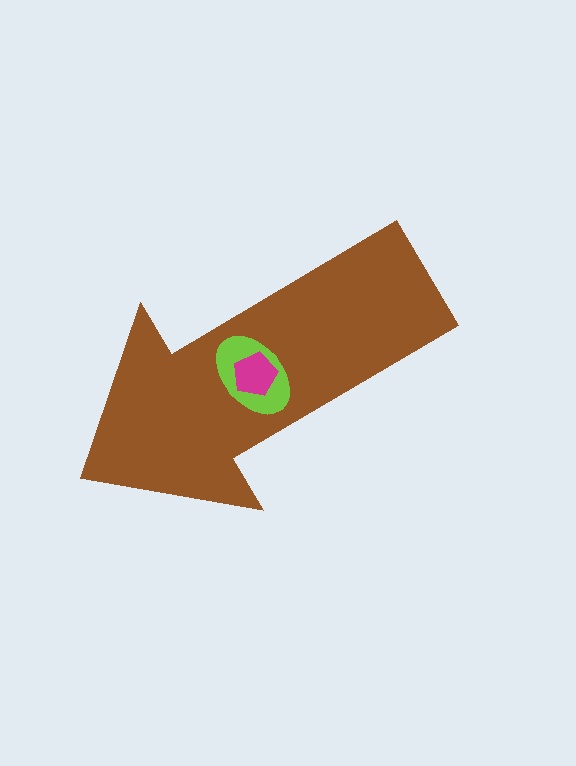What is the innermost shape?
The magenta pentagon.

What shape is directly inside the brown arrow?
The lime ellipse.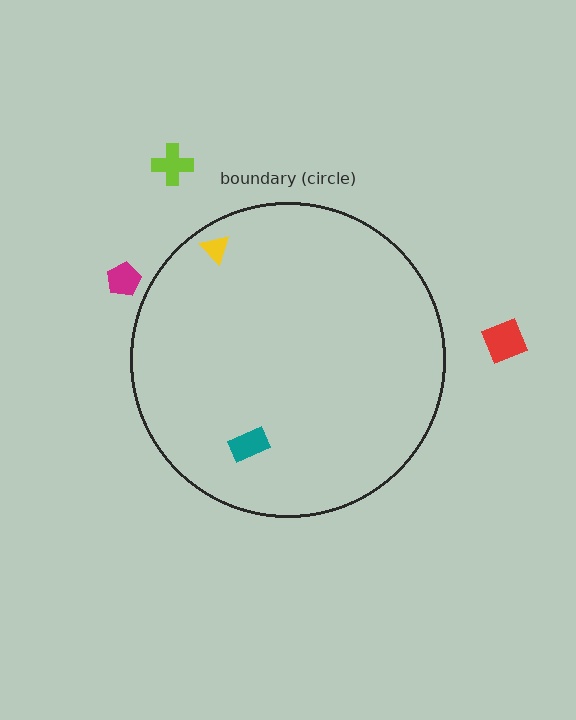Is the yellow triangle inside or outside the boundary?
Inside.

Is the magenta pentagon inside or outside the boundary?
Outside.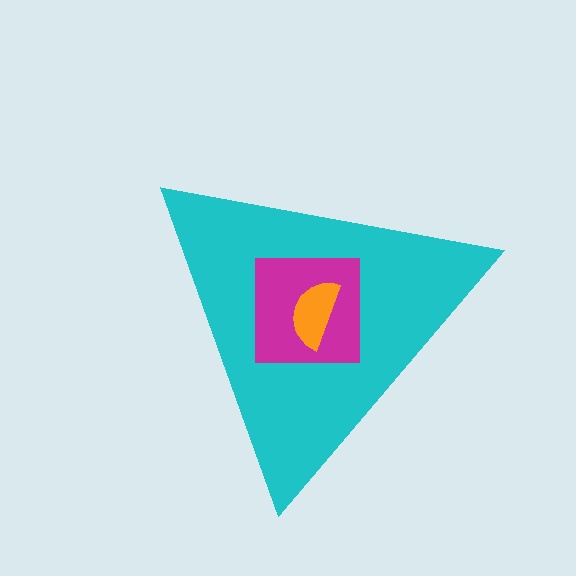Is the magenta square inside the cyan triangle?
Yes.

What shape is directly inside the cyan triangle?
The magenta square.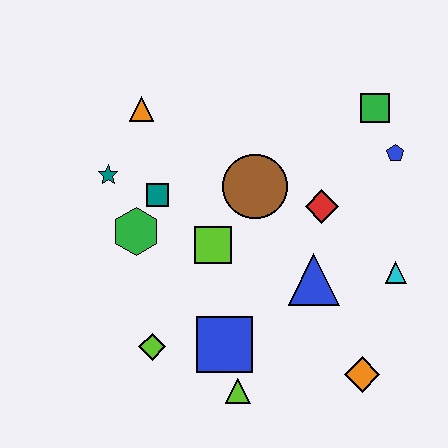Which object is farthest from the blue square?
The green square is farthest from the blue square.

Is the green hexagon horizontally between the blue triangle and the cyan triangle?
No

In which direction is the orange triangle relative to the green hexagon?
The orange triangle is above the green hexagon.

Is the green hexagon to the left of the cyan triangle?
Yes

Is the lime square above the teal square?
No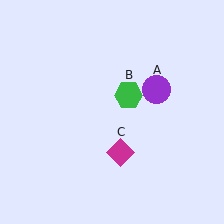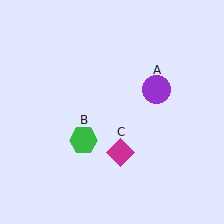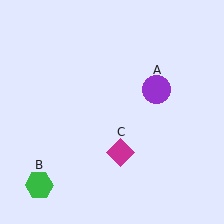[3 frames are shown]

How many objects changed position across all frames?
1 object changed position: green hexagon (object B).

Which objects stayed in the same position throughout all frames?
Purple circle (object A) and magenta diamond (object C) remained stationary.